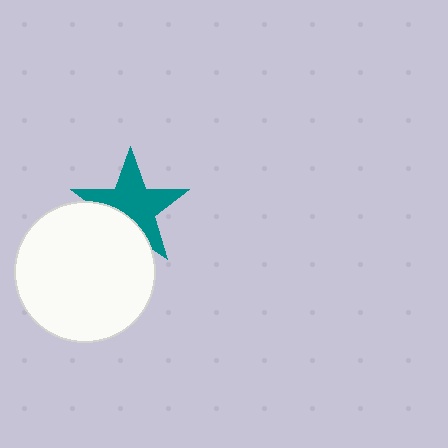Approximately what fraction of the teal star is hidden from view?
Roughly 30% of the teal star is hidden behind the white circle.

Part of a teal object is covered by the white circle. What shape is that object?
It is a star.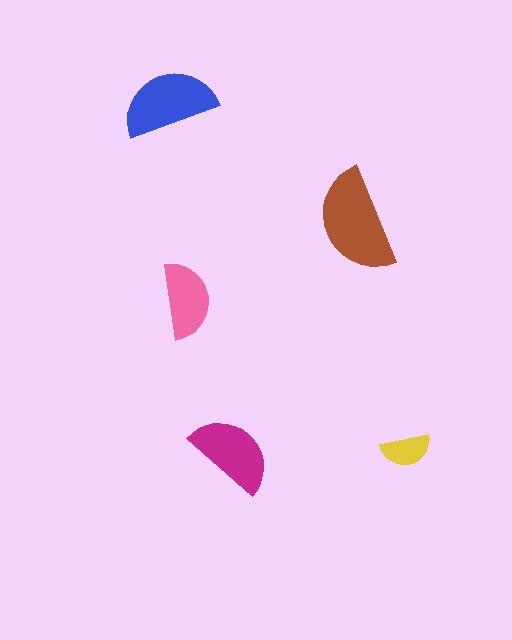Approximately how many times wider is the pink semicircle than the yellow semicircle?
About 1.5 times wider.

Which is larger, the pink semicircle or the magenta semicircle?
The magenta one.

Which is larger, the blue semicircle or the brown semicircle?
The brown one.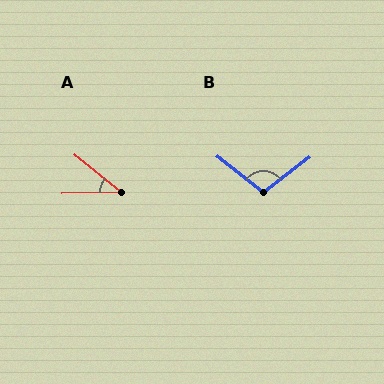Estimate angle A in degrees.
Approximately 40 degrees.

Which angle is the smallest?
A, at approximately 40 degrees.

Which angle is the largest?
B, at approximately 105 degrees.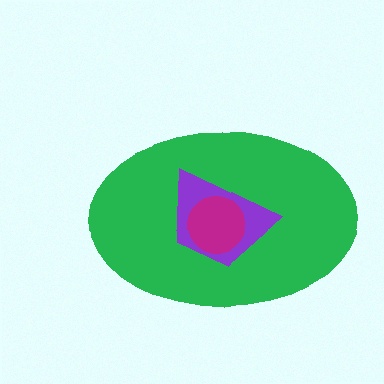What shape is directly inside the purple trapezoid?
The magenta circle.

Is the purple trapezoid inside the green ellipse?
Yes.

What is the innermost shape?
The magenta circle.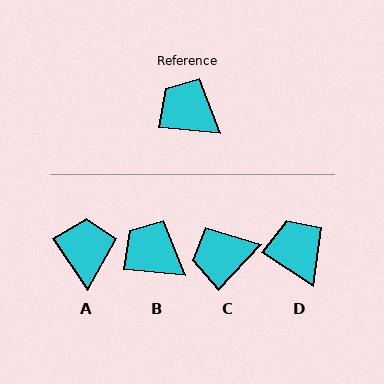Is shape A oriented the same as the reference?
No, it is off by about 50 degrees.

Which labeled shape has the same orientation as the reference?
B.